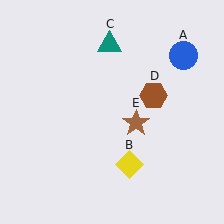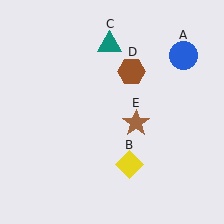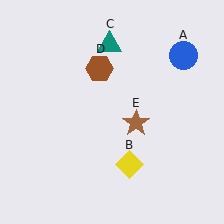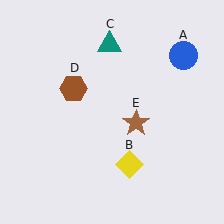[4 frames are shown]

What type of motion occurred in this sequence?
The brown hexagon (object D) rotated counterclockwise around the center of the scene.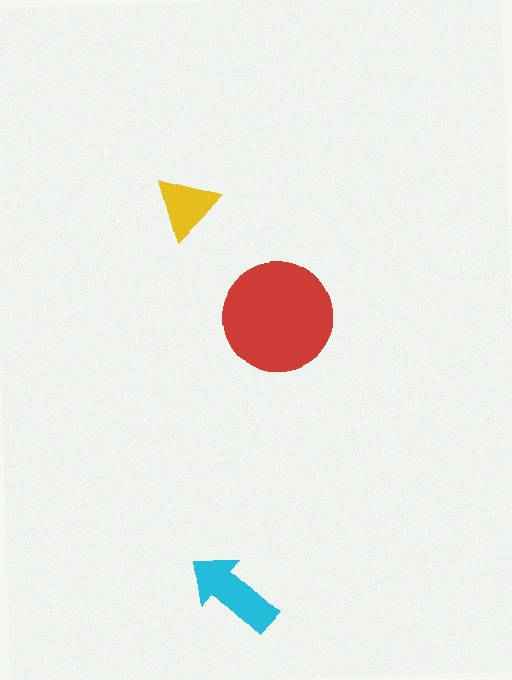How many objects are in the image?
There are 3 objects in the image.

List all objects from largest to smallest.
The red circle, the cyan arrow, the yellow triangle.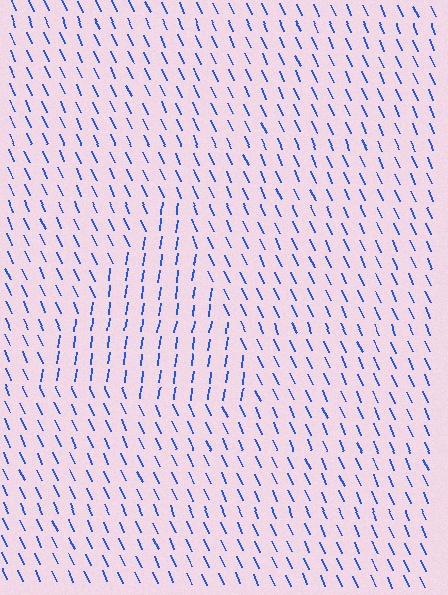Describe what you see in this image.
The image is filled with small blue line segments. A triangle region in the image has lines oriented differently from the surrounding lines, creating a visible texture boundary.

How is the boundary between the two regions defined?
The boundary is defined purely by a change in line orientation (approximately 32 degrees difference). All lines are the same color and thickness.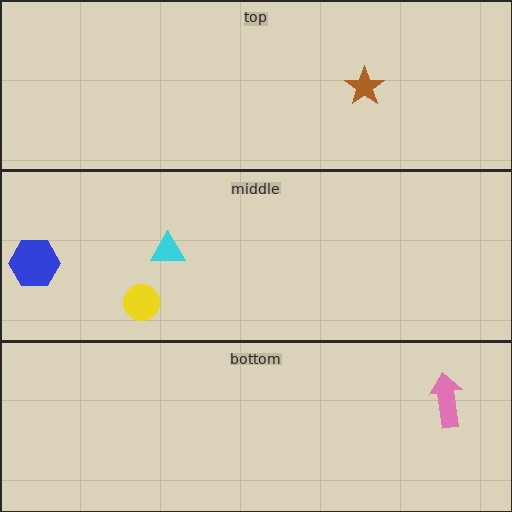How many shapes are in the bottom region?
1.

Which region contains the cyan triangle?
The middle region.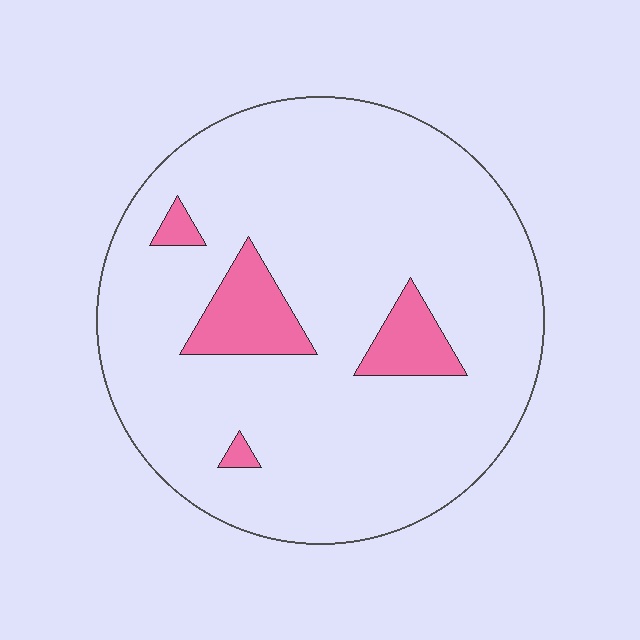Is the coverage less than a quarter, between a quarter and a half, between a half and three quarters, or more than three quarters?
Less than a quarter.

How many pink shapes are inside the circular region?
4.